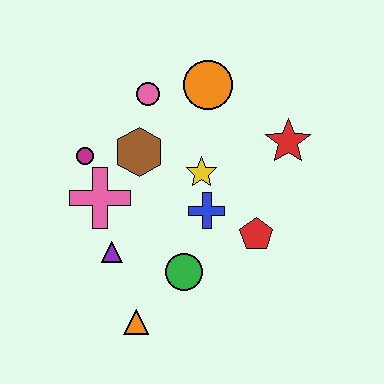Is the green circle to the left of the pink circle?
No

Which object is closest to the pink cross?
The magenta circle is closest to the pink cross.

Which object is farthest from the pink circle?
The orange triangle is farthest from the pink circle.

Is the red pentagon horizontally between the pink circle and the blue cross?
No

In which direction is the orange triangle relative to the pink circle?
The orange triangle is below the pink circle.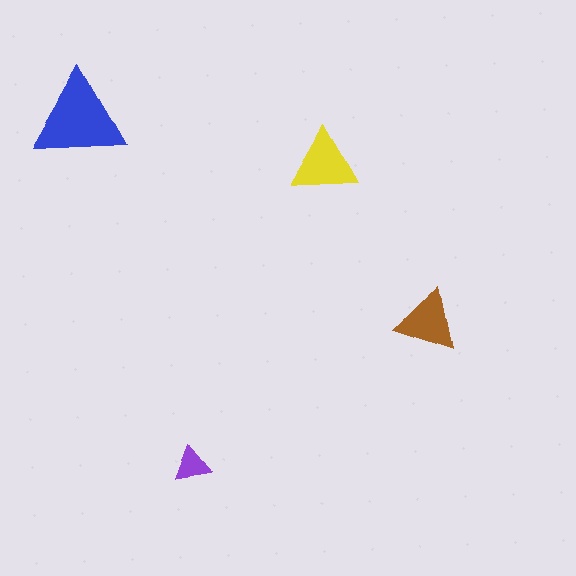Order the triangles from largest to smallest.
the blue one, the yellow one, the brown one, the purple one.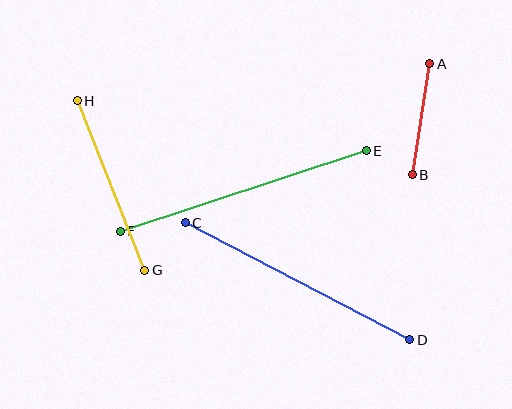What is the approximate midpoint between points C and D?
The midpoint is at approximately (298, 281) pixels.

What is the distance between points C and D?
The distance is approximately 253 pixels.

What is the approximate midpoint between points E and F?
The midpoint is at approximately (243, 191) pixels.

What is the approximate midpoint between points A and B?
The midpoint is at approximately (421, 119) pixels.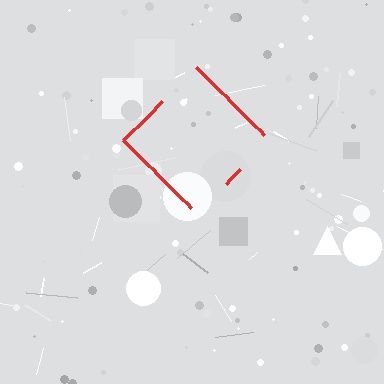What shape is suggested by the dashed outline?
The dashed outline suggests a diamond.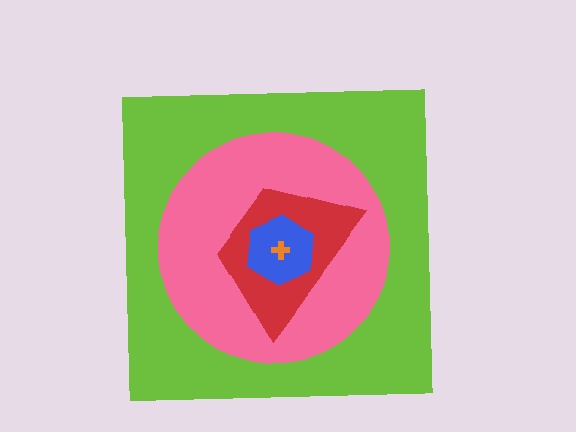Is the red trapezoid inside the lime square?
Yes.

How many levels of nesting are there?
5.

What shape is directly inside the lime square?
The pink circle.